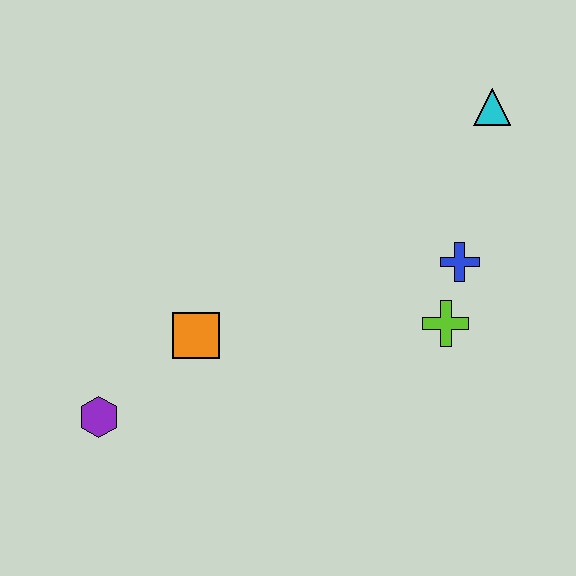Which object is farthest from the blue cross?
The purple hexagon is farthest from the blue cross.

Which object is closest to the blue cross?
The lime cross is closest to the blue cross.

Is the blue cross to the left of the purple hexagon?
No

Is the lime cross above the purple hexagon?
Yes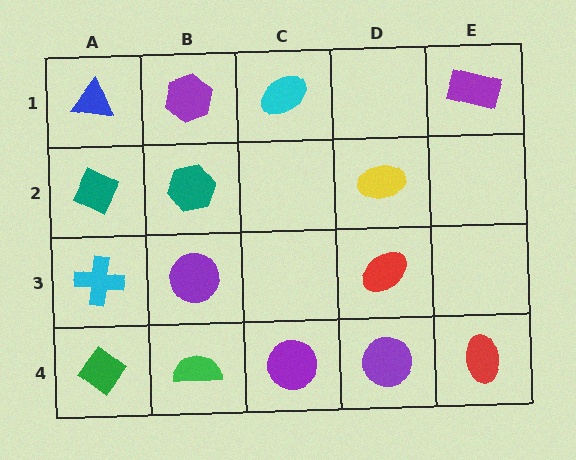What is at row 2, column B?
A teal hexagon.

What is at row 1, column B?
A purple hexagon.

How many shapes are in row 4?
5 shapes.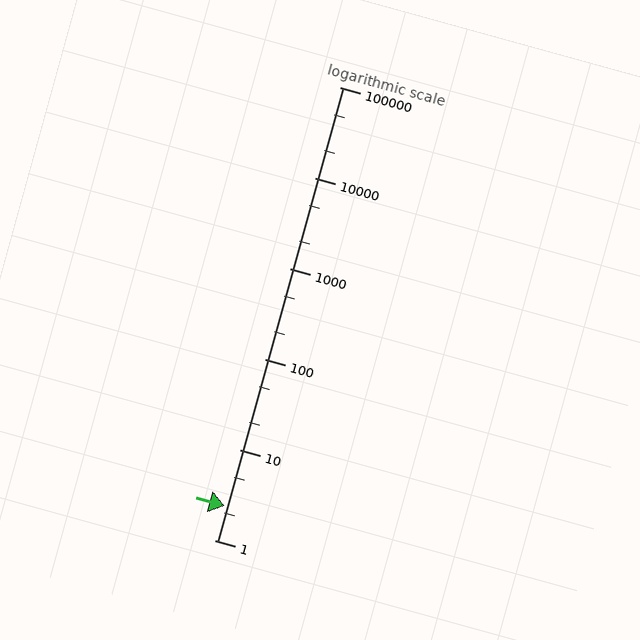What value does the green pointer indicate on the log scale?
The pointer indicates approximately 2.4.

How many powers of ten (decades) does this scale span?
The scale spans 5 decades, from 1 to 100000.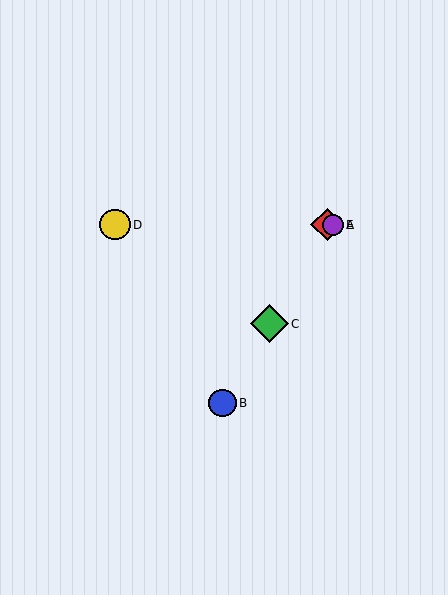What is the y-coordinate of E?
Object E is at y≈225.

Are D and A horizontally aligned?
Yes, both are at y≈225.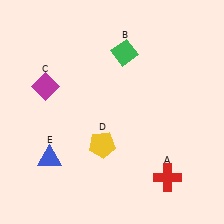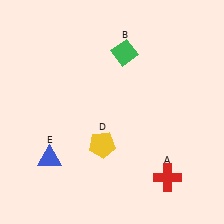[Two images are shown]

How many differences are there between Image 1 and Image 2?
There is 1 difference between the two images.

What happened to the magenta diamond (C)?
The magenta diamond (C) was removed in Image 2. It was in the top-left area of Image 1.